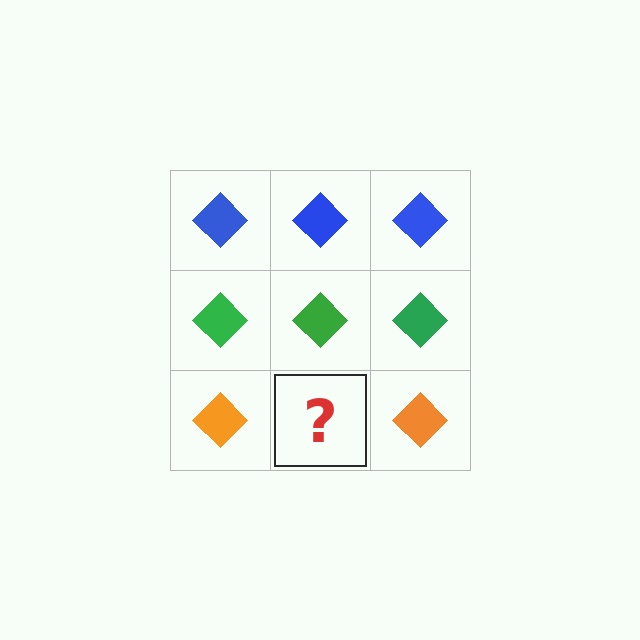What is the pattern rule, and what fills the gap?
The rule is that each row has a consistent color. The gap should be filled with an orange diamond.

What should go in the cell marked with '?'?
The missing cell should contain an orange diamond.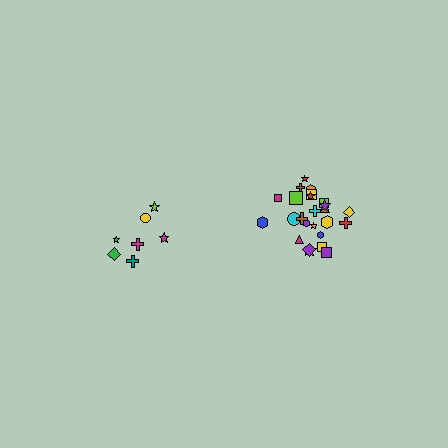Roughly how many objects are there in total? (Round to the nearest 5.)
Roughly 30 objects in total.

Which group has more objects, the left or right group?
The right group.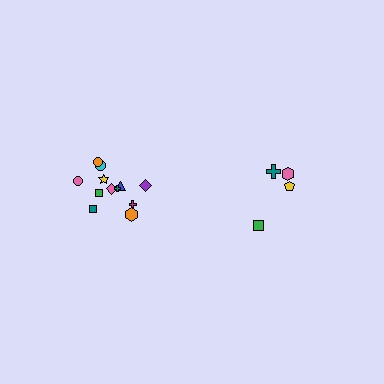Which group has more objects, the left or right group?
The left group.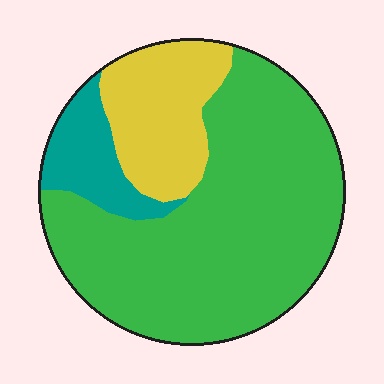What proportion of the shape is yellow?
Yellow takes up between a sixth and a third of the shape.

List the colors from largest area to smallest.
From largest to smallest: green, yellow, teal.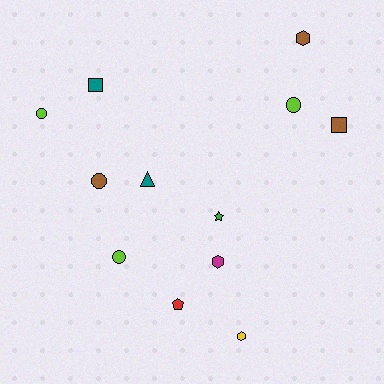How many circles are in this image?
There are 4 circles.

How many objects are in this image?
There are 12 objects.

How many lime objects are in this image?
There are 3 lime objects.